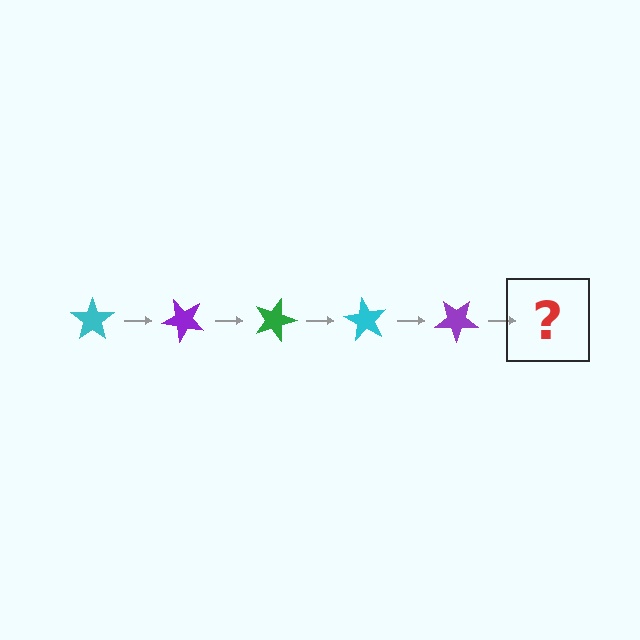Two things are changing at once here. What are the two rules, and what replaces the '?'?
The two rules are that it rotates 45 degrees each step and the color cycles through cyan, purple, and green. The '?' should be a green star, rotated 225 degrees from the start.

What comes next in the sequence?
The next element should be a green star, rotated 225 degrees from the start.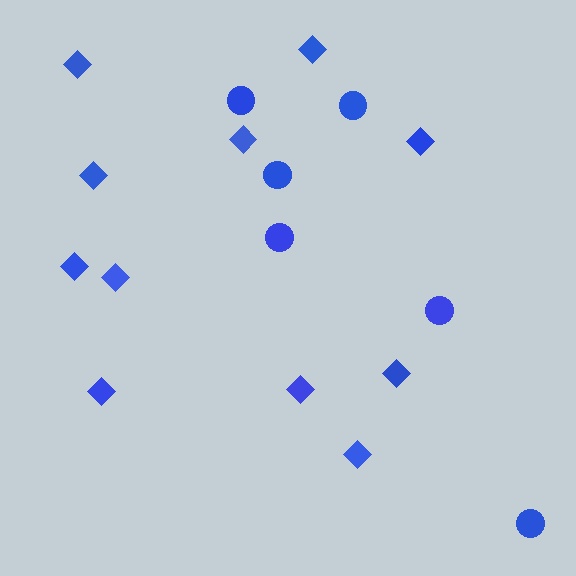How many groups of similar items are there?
There are 2 groups: one group of diamonds (11) and one group of circles (6).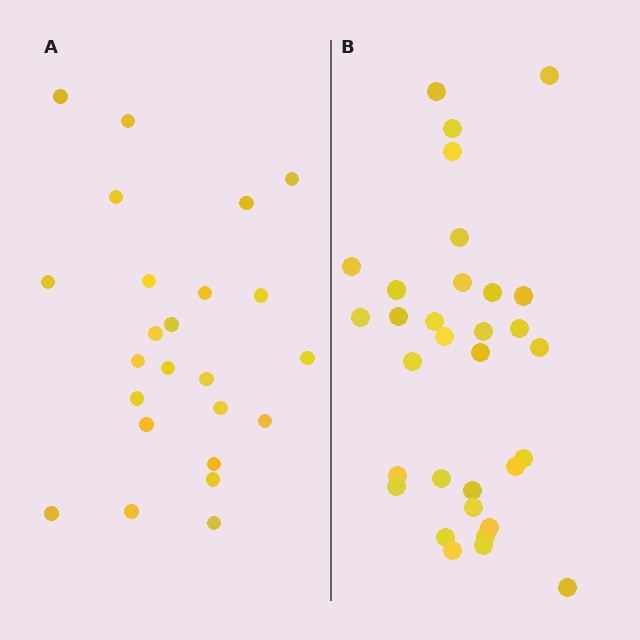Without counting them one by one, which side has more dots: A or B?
Region B (the right region) has more dots.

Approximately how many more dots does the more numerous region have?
Region B has roughly 8 or so more dots than region A.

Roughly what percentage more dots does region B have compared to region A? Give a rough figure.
About 35% more.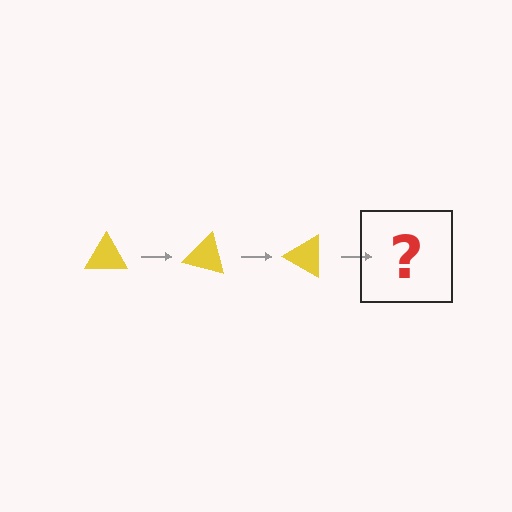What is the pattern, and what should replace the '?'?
The pattern is that the triangle rotates 15 degrees each step. The '?' should be a yellow triangle rotated 45 degrees.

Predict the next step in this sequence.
The next step is a yellow triangle rotated 45 degrees.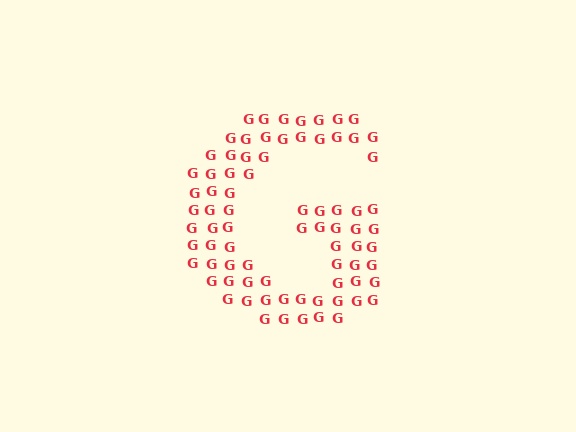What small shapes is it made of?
It is made of small letter G's.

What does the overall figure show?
The overall figure shows the letter G.